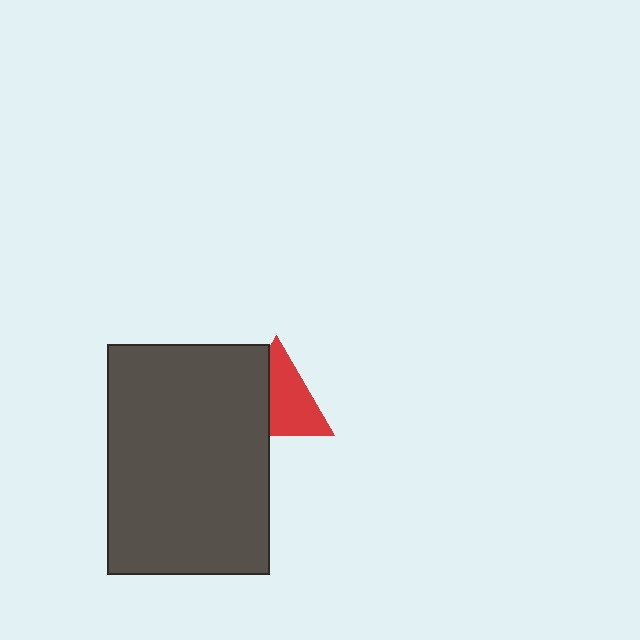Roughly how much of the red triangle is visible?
About half of it is visible (roughly 62%).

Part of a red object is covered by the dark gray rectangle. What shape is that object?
It is a triangle.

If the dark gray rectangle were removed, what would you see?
You would see the complete red triangle.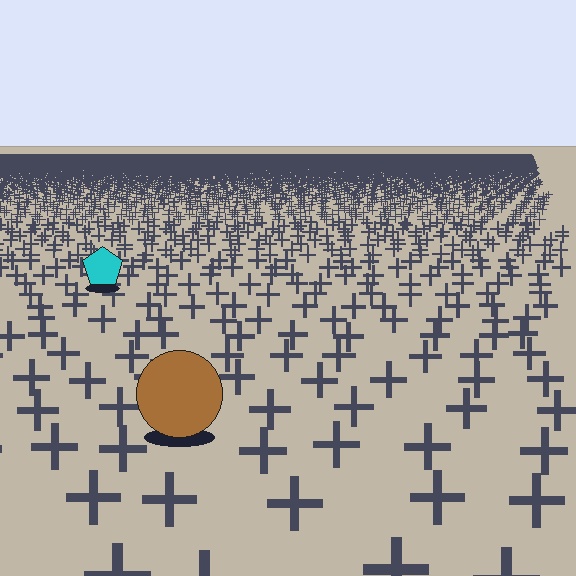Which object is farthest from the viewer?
The cyan pentagon is farthest from the viewer. It appears smaller and the ground texture around it is denser.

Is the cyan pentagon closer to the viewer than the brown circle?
No. The brown circle is closer — you can tell from the texture gradient: the ground texture is coarser near it.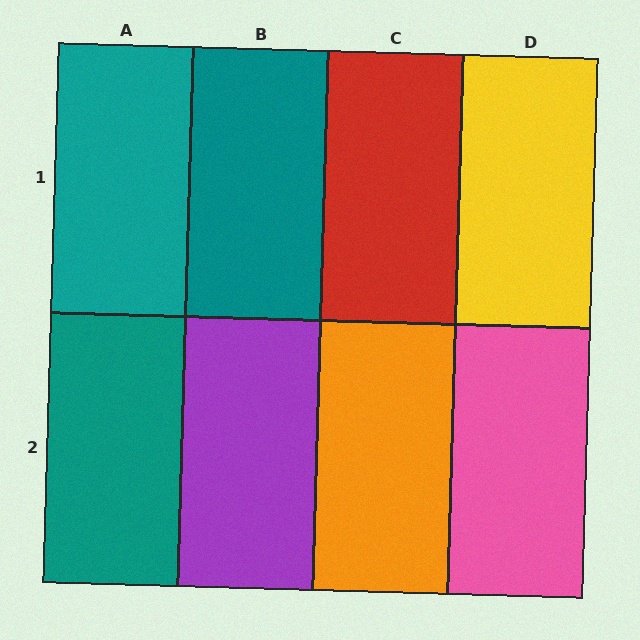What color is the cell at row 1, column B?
Teal.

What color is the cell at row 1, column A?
Teal.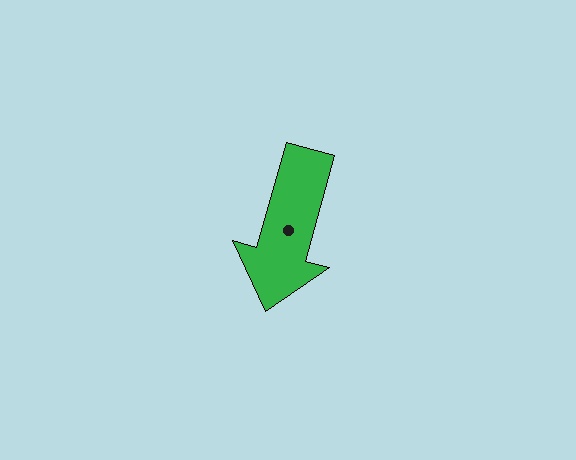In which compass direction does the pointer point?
South.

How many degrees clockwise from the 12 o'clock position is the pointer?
Approximately 196 degrees.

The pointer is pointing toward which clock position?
Roughly 7 o'clock.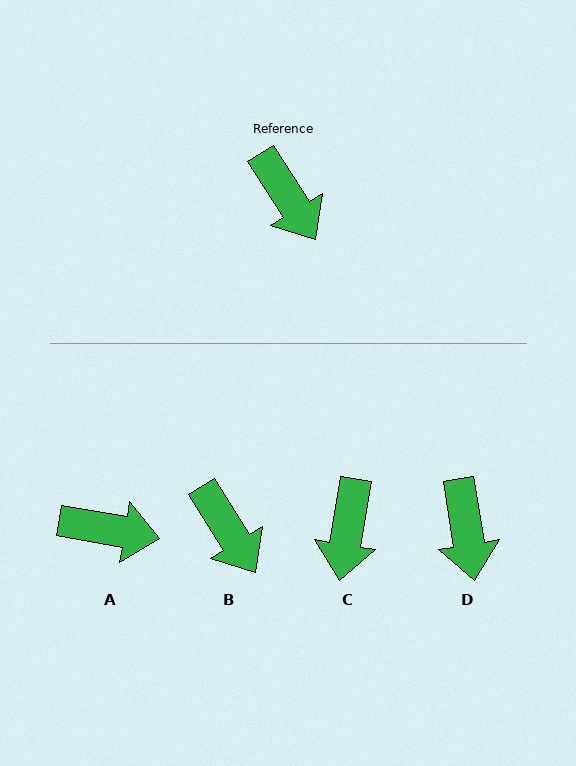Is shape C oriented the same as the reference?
No, it is off by about 42 degrees.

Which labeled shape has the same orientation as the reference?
B.